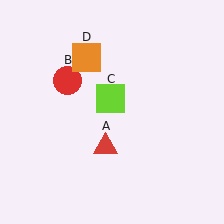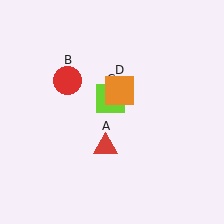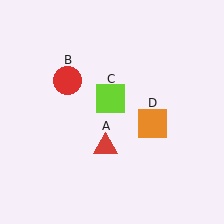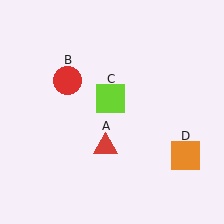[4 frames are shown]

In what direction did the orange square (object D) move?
The orange square (object D) moved down and to the right.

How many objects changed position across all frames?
1 object changed position: orange square (object D).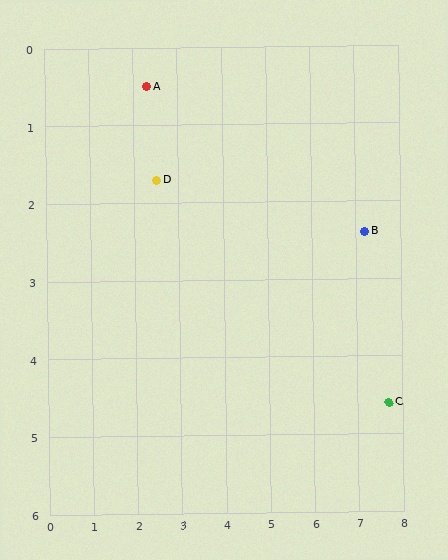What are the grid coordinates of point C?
Point C is at approximately (7.7, 4.6).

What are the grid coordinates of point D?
Point D is at approximately (2.5, 1.7).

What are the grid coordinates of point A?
Point A is at approximately (2.3, 0.5).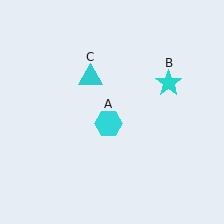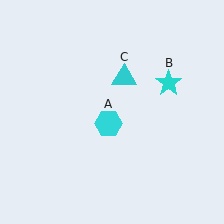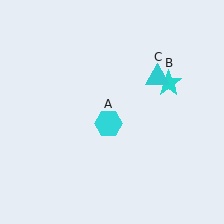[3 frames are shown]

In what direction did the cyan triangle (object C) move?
The cyan triangle (object C) moved right.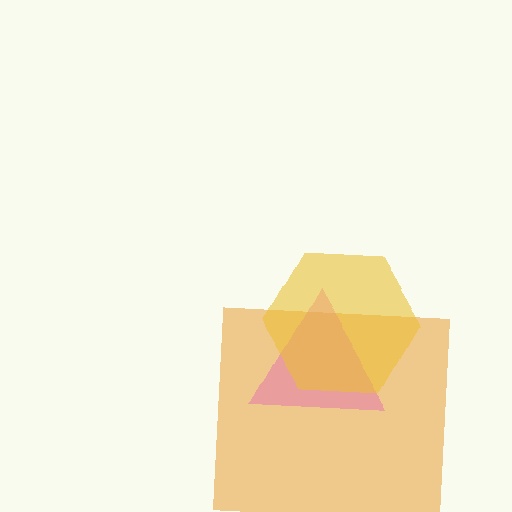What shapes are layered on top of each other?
The layered shapes are: an orange square, a pink triangle, a yellow hexagon.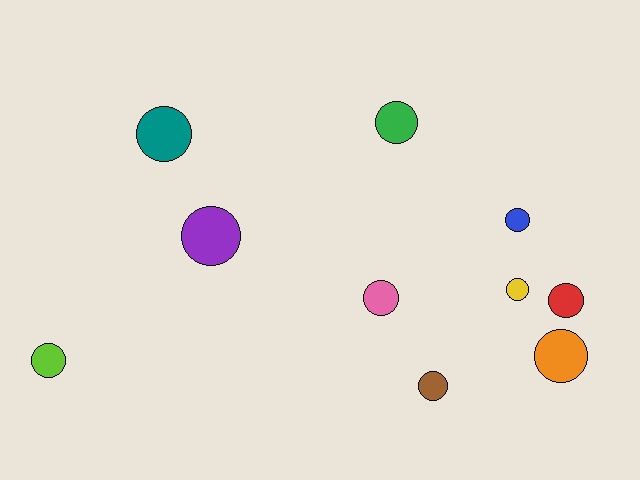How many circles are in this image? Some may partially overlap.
There are 10 circles.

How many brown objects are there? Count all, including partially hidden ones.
There is 1 brown object.